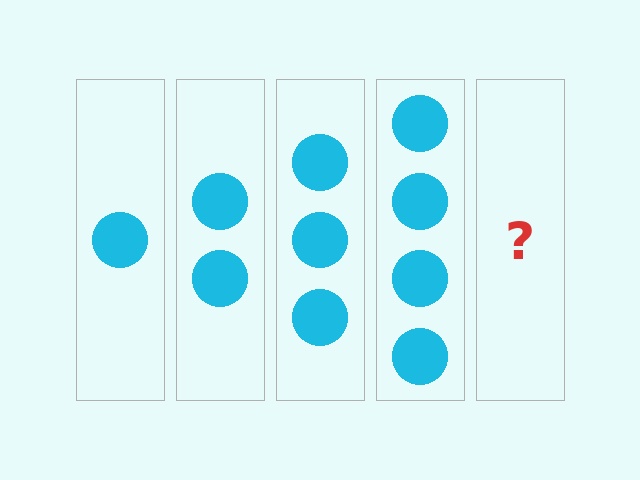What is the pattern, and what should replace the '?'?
The pattern is that each step adds one more circle. The '?' should be 5 circles.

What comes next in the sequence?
The next element should be 5 circles.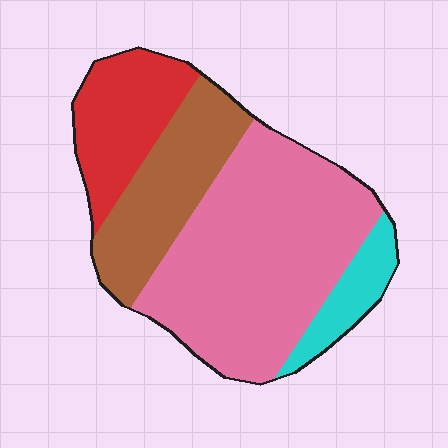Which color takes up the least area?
Cyan, at roughly 10%.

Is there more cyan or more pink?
Pink.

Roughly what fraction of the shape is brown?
Brown covers about 20% of the shape.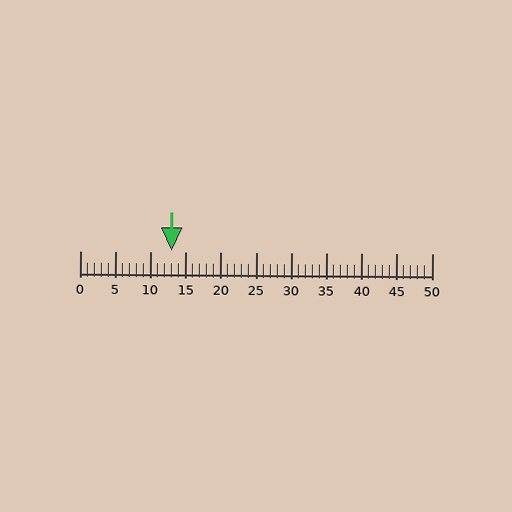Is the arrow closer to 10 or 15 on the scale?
The arrow is closer to 15.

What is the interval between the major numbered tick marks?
The major tick marks are spaced 5 units apart.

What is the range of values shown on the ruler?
The ruler shows values from 0 to 50.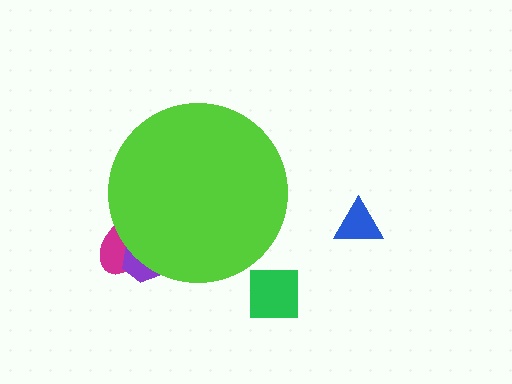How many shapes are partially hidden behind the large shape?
2 shapes are partially hidden.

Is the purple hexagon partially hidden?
Yes, the purple hexagon is partially hidden behind the lime circle.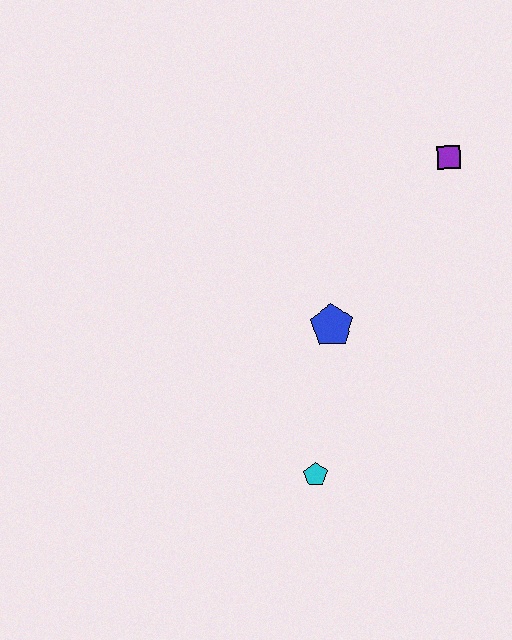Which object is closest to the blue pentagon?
The cyan pentagon is closest to the blue pentagon.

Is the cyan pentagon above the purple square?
No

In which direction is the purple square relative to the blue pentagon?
The purple square is above the blue pentagon.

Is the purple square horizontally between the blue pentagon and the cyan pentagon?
No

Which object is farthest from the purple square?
The cyan pentagon is farthest from the purple square.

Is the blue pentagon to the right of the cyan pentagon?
Yes